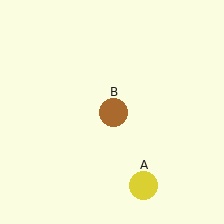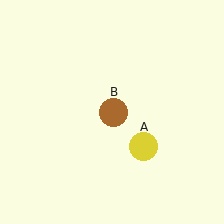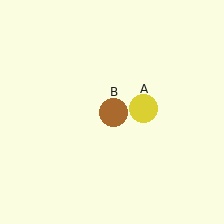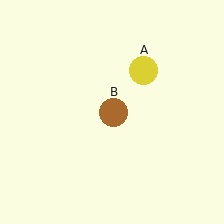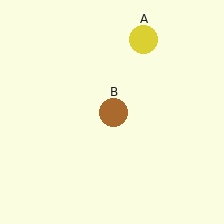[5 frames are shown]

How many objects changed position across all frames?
1 object changed position: yellow circle (object A).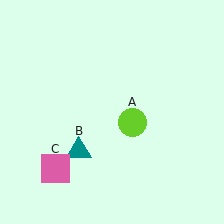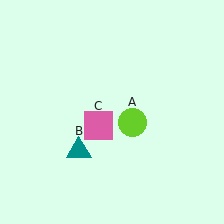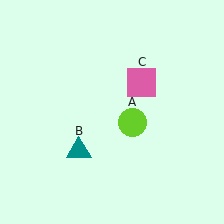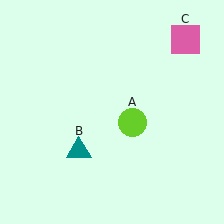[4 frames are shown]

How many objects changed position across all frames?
1 object changed position: pink square (object C).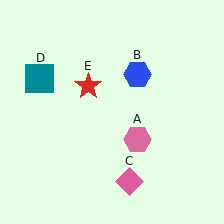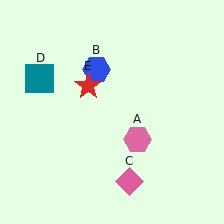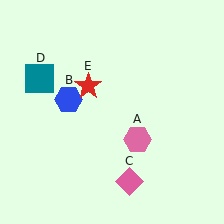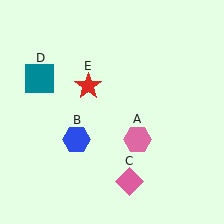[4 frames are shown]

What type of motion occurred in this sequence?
The blue hexagon (object B) rotated counterclockwise around the center of the scene.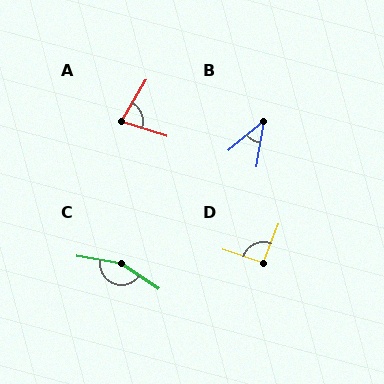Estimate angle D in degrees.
Approximately 93 degrees.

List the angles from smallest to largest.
B (41°), A (78°), D (93°), C (155°).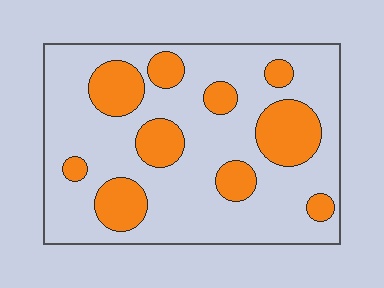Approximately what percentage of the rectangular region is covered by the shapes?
Approximately 25%.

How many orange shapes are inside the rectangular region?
10.